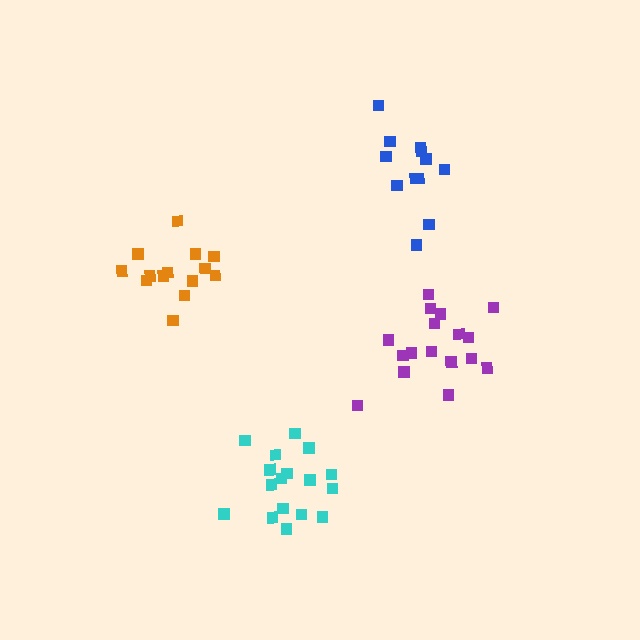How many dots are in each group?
Group 1: 14 dots, Group 2: 12 dots, Group 3: 17 dots, Group 4: 17 dots (60 total).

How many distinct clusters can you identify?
There are 4 distinct clusters.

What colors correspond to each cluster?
The clusters are colored: orange, blue, cyan, purple.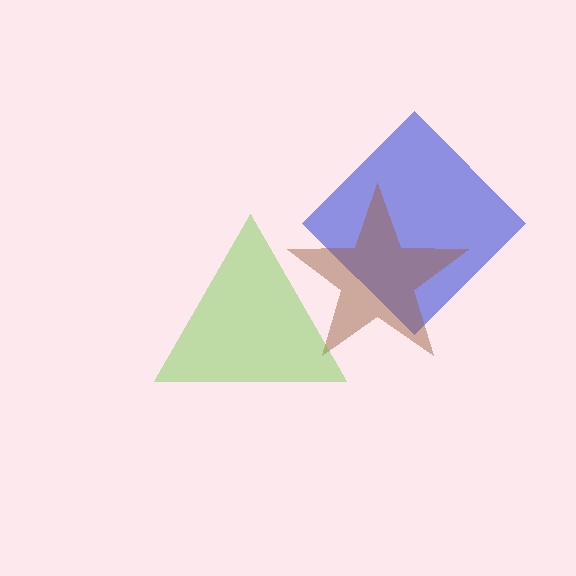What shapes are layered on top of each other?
The layered shapes are: a blue diamond, a brown star, a lime triangle.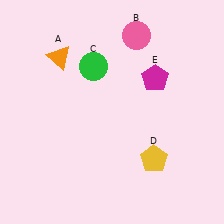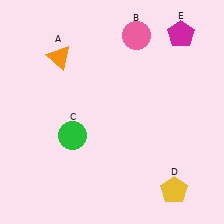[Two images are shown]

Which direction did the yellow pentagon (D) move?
The yellow pentagon (D) moved down.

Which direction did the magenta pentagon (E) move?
The magenta pentagon (E) moved up.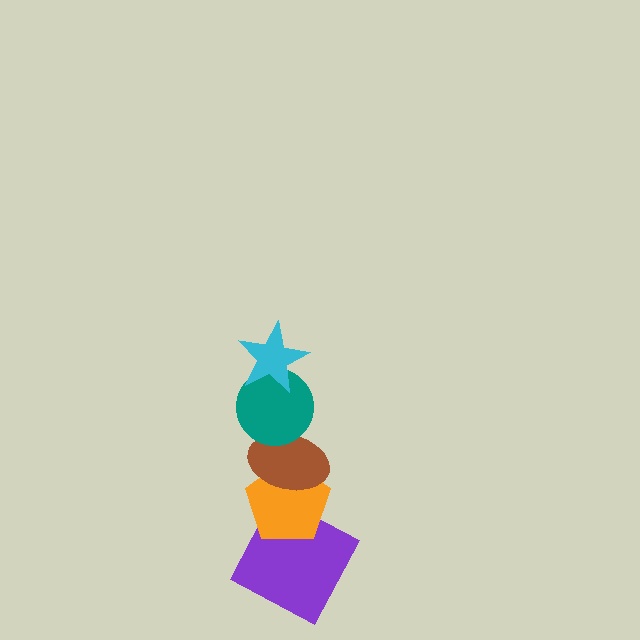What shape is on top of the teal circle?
The cyan star is on top of the teal circle.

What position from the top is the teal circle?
The teal circle is 2nd from the top.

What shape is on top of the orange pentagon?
The brown ellipse is on top of the orange pentagon.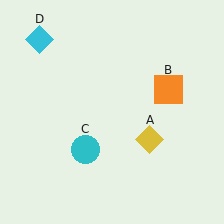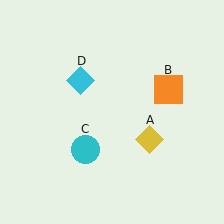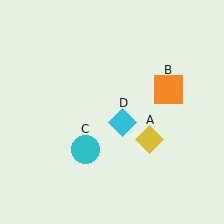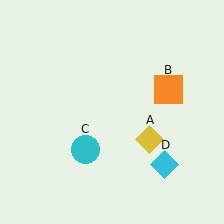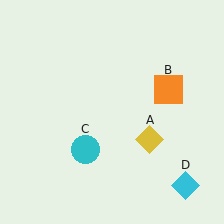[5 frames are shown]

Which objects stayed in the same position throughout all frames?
Yellow diamond (object A) and orange square (object B) and cyan circle (object C) remained stationary.